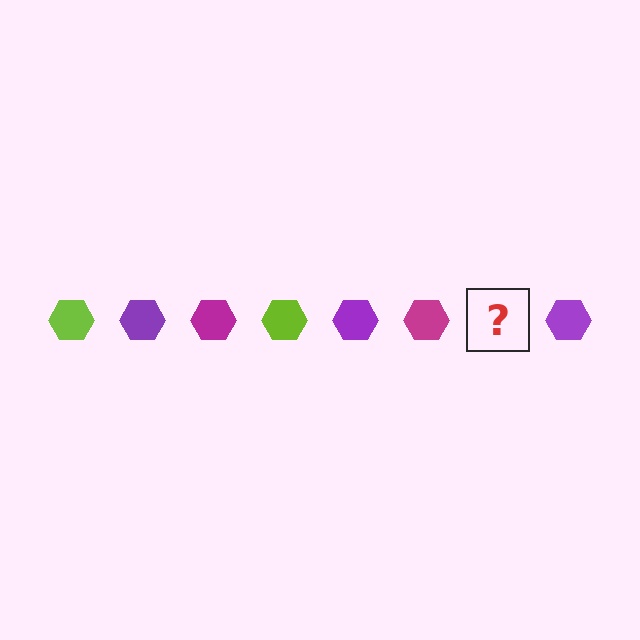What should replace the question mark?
The question mark should be replaced with a lime hexagon.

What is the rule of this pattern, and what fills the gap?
The rule is that the pattern cycles through lime, purple, magenta hexagons. The gap should be filled with a lime hexagon.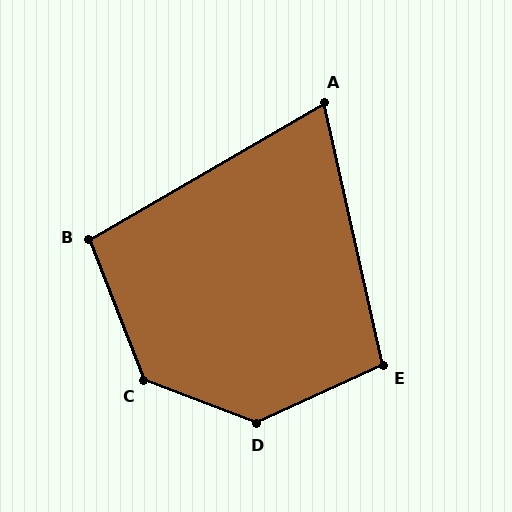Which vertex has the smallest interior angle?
A, at approximately 72 degrees.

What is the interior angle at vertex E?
Approximately 102 degrees (obtuse).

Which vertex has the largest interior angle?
D, at approximately 134 degrees.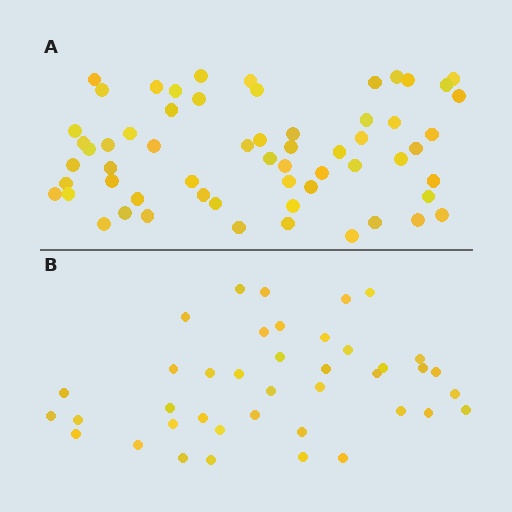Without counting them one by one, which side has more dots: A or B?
Region A (the top region) has more dots.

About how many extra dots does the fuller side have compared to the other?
Region A has approximately 20 more dots than region B.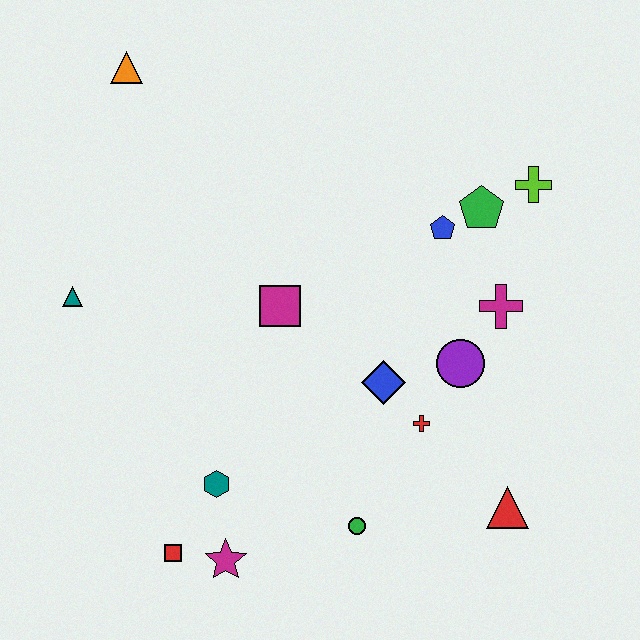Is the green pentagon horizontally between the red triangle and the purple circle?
Yes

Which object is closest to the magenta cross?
The purple circle is closest to the magenta cross.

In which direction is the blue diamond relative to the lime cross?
The blue diamond is below the lime cross.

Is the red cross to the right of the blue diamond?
Yes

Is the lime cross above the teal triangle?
Yes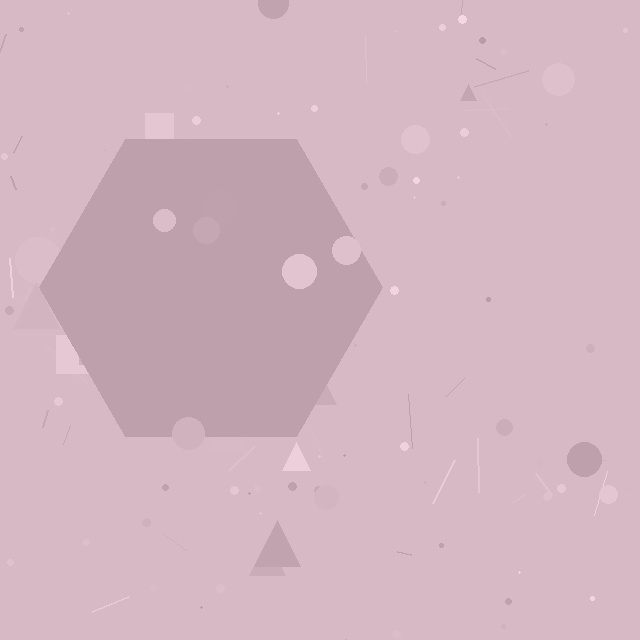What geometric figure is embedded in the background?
A hexagon is embedded in the background.